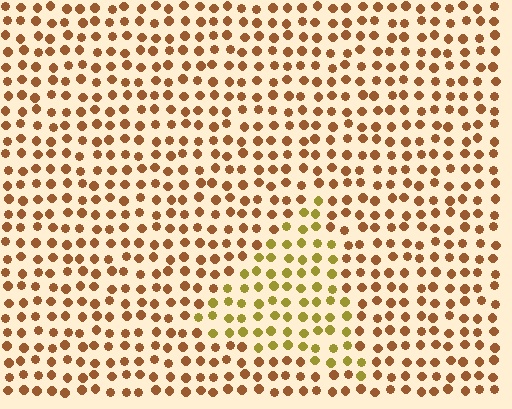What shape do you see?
I see a triangle.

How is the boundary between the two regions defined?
The boundary is defined purely by a slight shift in hue (about 34 degrees). Spacing, size, and orientation are identical on both sides.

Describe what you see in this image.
The image is filled with small brown elements in a uniform arrangement. A triangle-shaped region is visible where the elements are tinted to a slightly different hue, forming a subtle color boundary.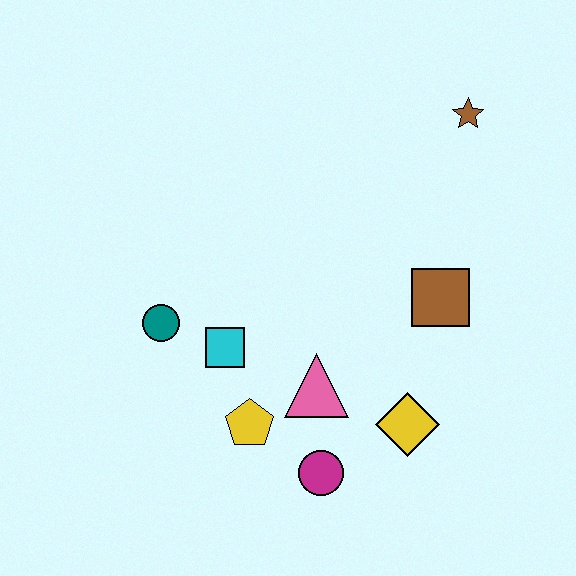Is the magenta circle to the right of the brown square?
No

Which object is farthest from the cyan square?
The brown star is farthest from the cyan square.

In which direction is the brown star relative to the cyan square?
The brown star is to the right of the cyan square.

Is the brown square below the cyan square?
No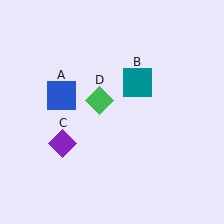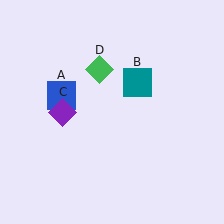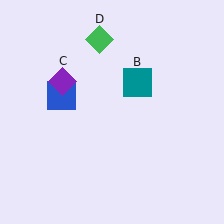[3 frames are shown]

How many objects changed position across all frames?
2 objects changed position: purple diamond (object C), green diamond (object D).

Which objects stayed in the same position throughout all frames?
Blue square (object A) and teal square (object B) remained stationary.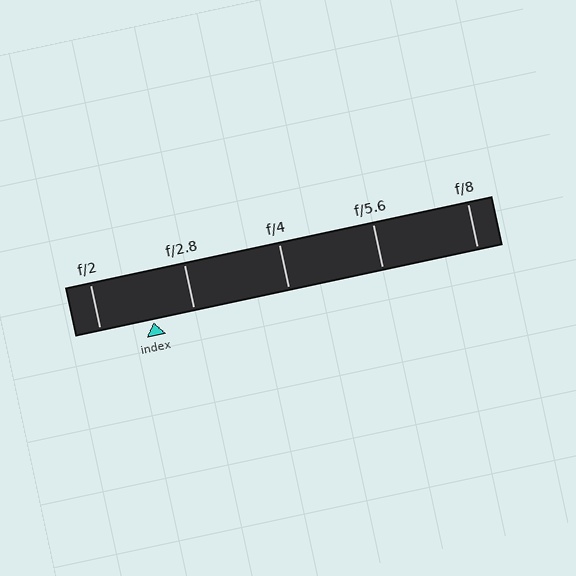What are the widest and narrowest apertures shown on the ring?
The widest aperture shown is f/2 and the narrowest is f/8.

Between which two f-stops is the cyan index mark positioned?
The index mark is between f/2 and f/2.8.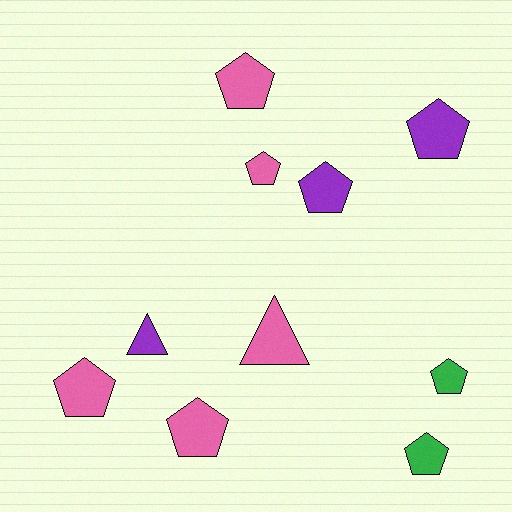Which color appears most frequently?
Pink, with 5 objects.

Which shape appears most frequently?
Pentagon, with 8 objects.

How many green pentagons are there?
There are 2 green pentagons.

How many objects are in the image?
There are 10 objects.